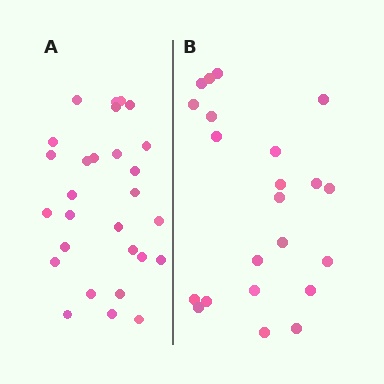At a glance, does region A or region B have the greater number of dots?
Region A (the left region) has more dots.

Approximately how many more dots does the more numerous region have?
Region A has about 6 more dots than region B.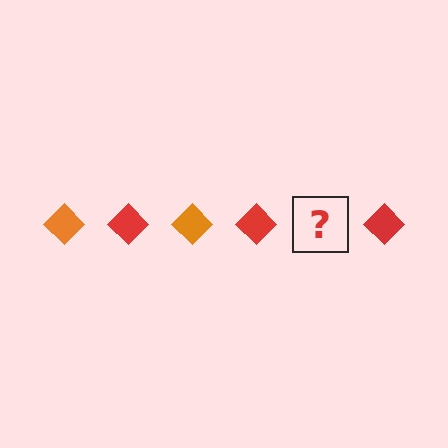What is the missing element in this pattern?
The missing element is an orange diamond.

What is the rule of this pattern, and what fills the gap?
The rule is that the pattern cycles through orange, red diamonds. The gap should be filled with an orange diamond.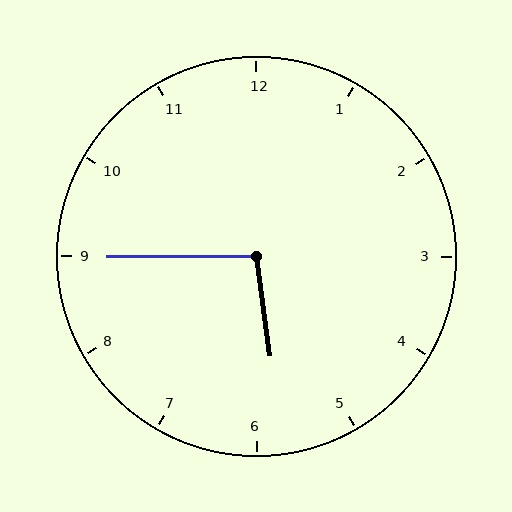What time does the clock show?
5:45.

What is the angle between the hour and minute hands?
Approximately 98 degrees.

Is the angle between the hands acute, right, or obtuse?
It is obtuse.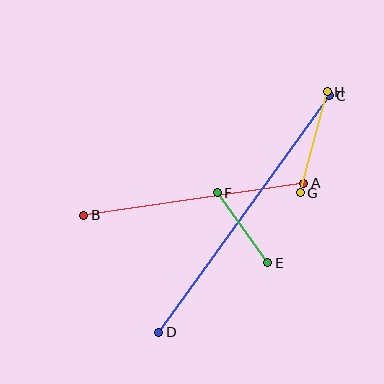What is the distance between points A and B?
The distance is approximately 222 pixels.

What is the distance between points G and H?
The distance is approximately 105 pixels.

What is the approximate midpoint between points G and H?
The midpoint is at approximately (314, 142) pixels.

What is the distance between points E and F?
The distance is approximately 86 pixels.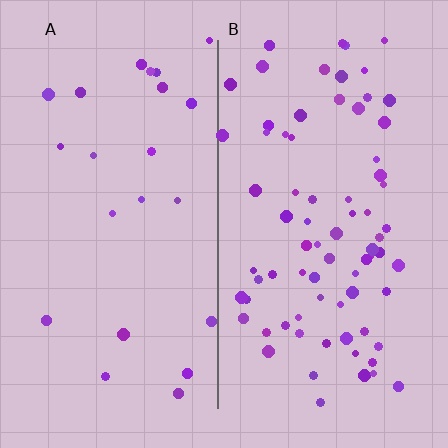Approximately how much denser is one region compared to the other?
Approximately 3.4× — region B over region A.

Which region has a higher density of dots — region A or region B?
B (the right).